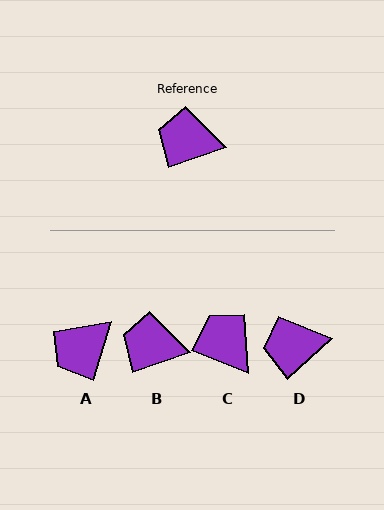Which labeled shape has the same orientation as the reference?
B.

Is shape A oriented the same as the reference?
No, it is off by about 55 degrees.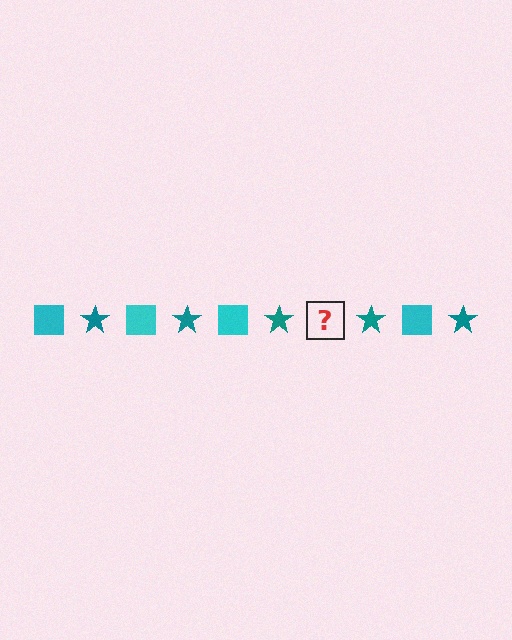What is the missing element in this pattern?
The missing element is a cyan square.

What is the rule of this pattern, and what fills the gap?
The rule is that the pattern alternates between cyan square and teal star. The gap should be filled with a cyan square.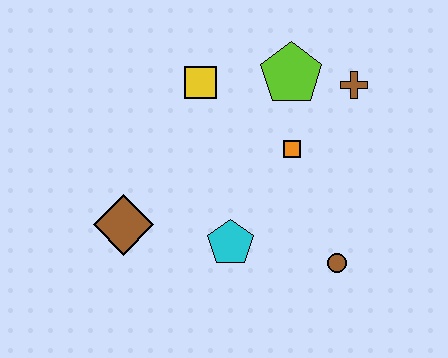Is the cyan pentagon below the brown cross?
Yes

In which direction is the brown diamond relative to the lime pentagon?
The brown diamond is to the left of the lime pentagon.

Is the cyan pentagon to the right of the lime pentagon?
No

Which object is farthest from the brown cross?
The brown diamond is farthest from the brown cross.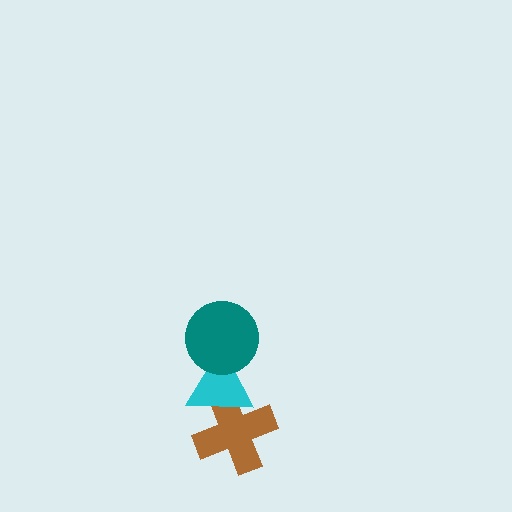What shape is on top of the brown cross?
The cyan triangle is on top of the brown cross.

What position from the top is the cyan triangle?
The cyan triangle is 2nd from the top.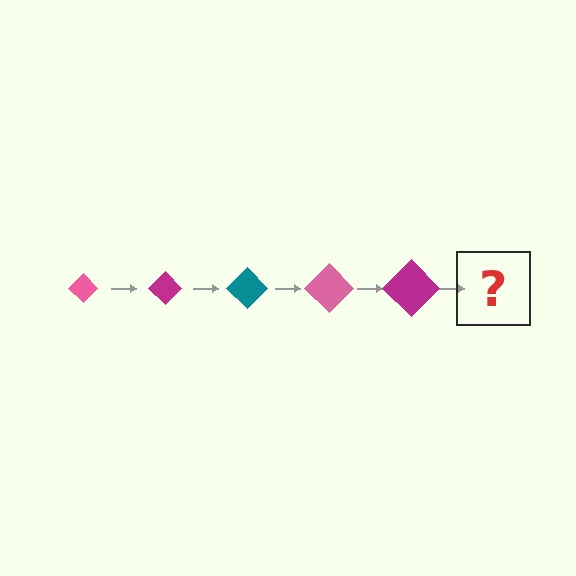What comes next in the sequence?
The next element should be a teal diamond, larger than the previous one.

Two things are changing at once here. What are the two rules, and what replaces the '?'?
The two rules are that the diamond grows larger each step and the color cycles through pink, magenta, and teal. The '?' should be a teal diamond, larger than the previous one.